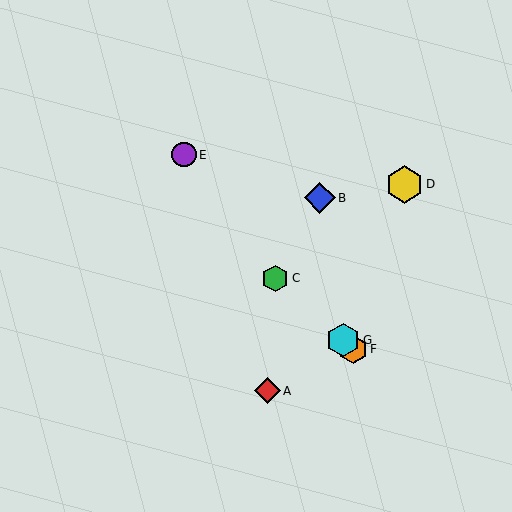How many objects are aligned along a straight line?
3 objects (C, F, G) are aligned along a straight line.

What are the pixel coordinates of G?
Object G is at (343, 340).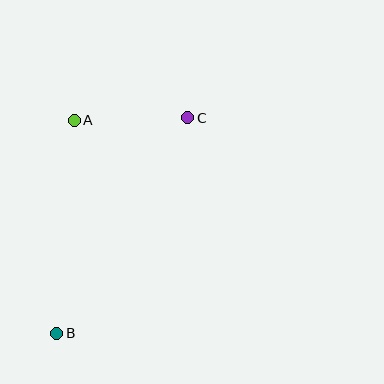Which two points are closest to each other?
Points A and C are closest to each other.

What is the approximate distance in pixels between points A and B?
The distance between A and B is approximately 214 pixels.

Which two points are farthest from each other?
Points B and C are farthest from each other.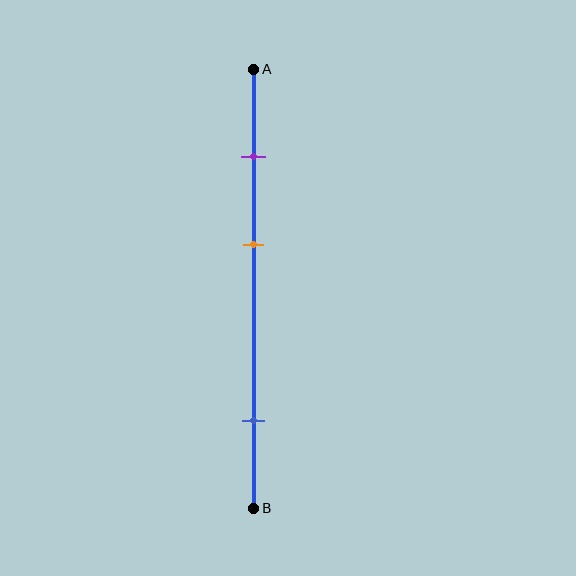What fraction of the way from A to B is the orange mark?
The orange mark is approximately 40% (0.4) of the way from A to B.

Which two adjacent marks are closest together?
The purple and orange marks are the closest adjacent pair.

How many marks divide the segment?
There are 3 marks dividing the segment.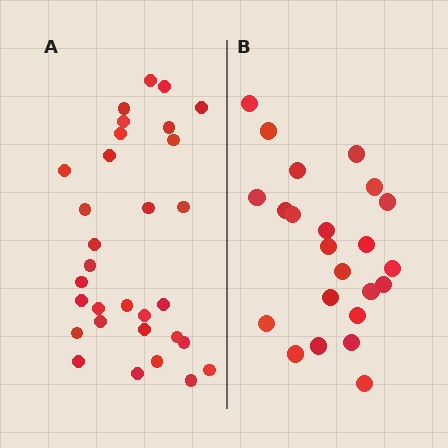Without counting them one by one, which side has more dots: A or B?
Region A (the left region) has more dots.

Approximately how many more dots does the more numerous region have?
Region A has roughly 8 or so more dots than region B.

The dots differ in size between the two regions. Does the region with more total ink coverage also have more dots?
No. Region B has more total ink coverage because its dots are larger, but region A actually contains more individual dots. Total area can be misleading — the number of items is what matters here.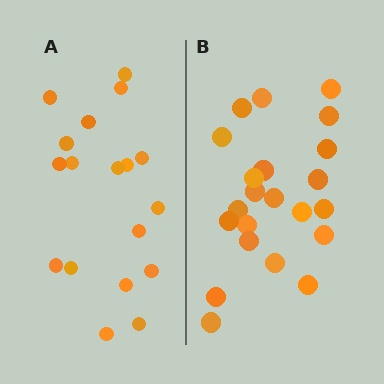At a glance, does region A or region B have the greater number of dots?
Region B (the right region) has more dots.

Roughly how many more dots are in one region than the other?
Region B has about 4 more dots than region A.